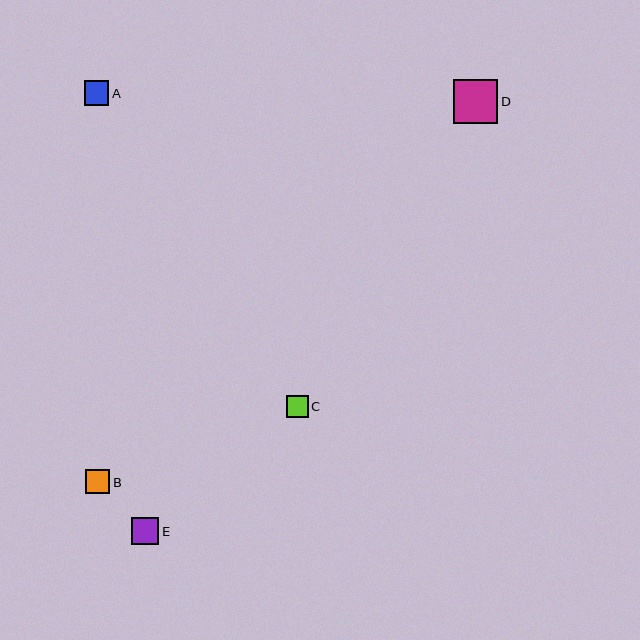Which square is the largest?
Square D is the largest with a size of approximately 44 pixels.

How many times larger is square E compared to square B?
Square E is approximately 1.2 times the size of square B.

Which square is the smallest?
Square C is the smallest with a size of approximately 22 pixels.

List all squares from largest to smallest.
From largest to smallest: D, E, A, B, C.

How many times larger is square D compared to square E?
Square D is approximately 1.6 times the size of square E.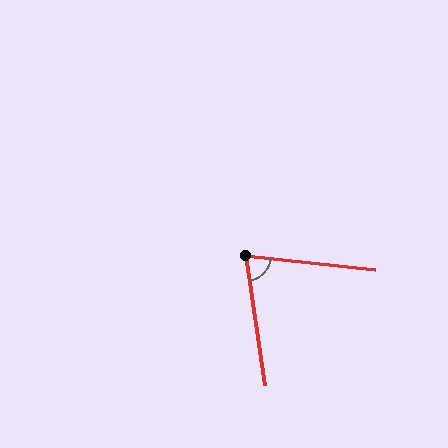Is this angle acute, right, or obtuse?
It is acute.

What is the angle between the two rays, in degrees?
Approximately 76 degrees.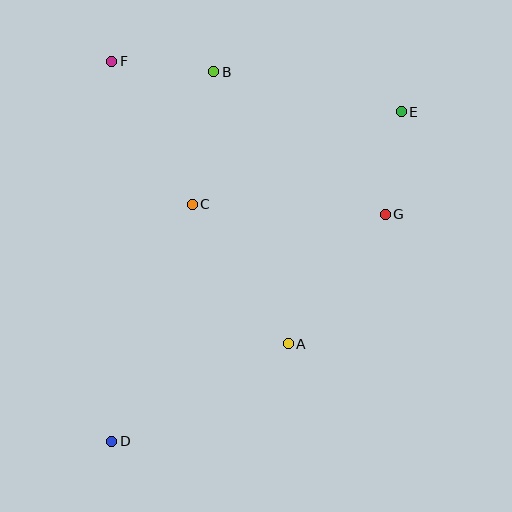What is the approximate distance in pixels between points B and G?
The distance between B and G is approximately 223 pixels.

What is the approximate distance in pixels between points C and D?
The distance between C and D is approximately 251 pixels.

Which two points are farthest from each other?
Points D and E are farthest from each other.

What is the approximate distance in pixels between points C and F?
The distance between C and F is approximately 164 pixels.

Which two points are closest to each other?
Points B and F are closest to each other.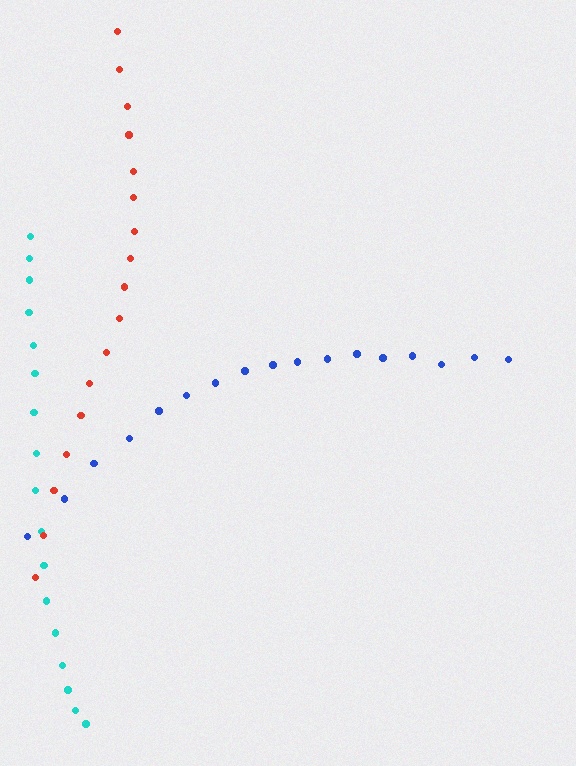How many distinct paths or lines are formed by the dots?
There are 3 distinct paths.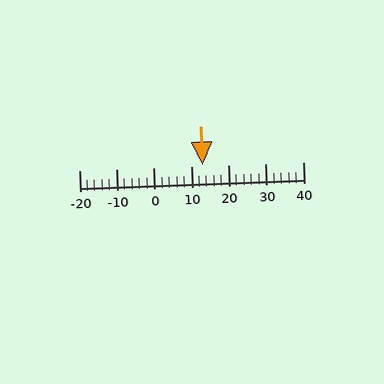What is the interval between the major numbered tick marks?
The major tick marks are spaced 10 units apart.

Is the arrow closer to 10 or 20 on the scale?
The arrow is closer to 10.